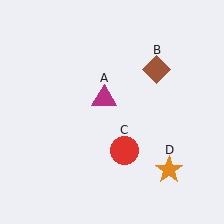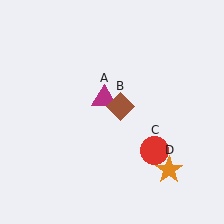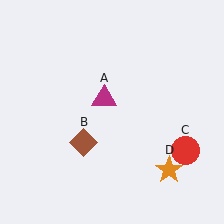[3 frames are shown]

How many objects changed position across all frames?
2 objects changed position: brown diamond (object B), red circle (object C).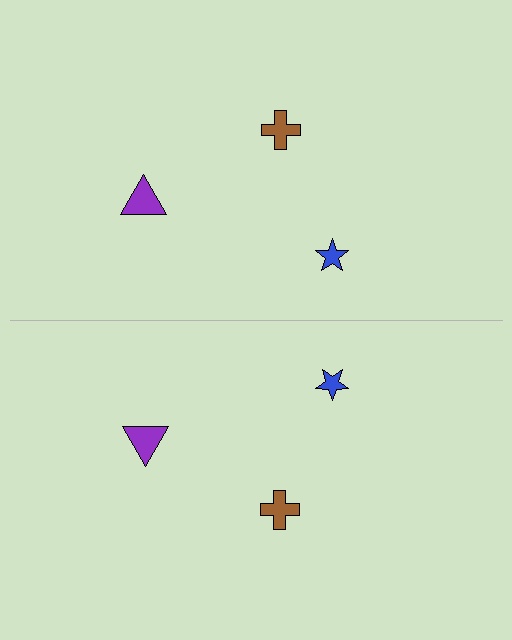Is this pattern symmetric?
Yes, this pattern has bilateral (reflection) symmetry.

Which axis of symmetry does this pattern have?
The pattern has a horizontal axis of symmetry running through the center of the image.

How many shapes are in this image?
There are 6 shapes in this image.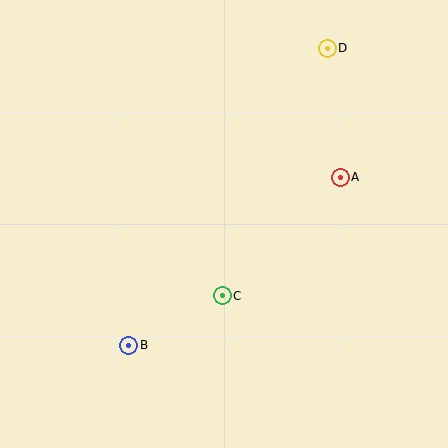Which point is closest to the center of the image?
Point C at (222, 296) is closest to the center.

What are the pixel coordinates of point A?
Point A is at (340, 177).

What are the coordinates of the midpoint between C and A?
The midpoint between C and A is at (281, 237).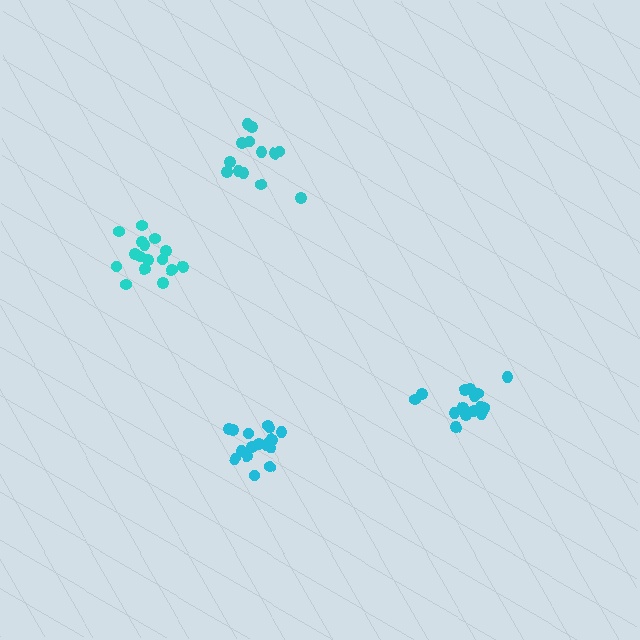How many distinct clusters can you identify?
There are 4 distinct clusters.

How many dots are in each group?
Group 1: 16 dots, Group 2: 18 dots, Group 3: 16 dots, Group 4: 13 dots (63 total).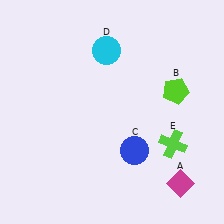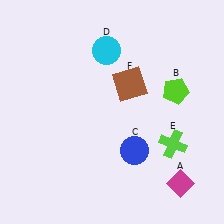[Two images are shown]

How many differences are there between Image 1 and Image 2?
There is 1 difference between the two images.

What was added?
A brown square (F) was added in Image 2.